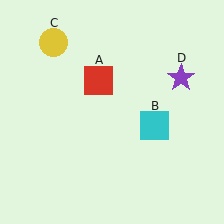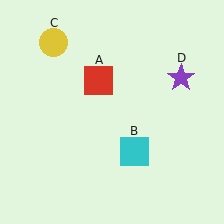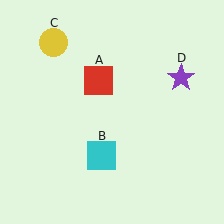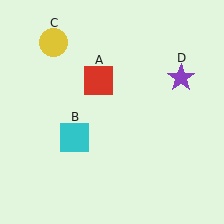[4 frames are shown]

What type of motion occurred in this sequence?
The cyan square (object B) rotated clockwise around the center of the scene.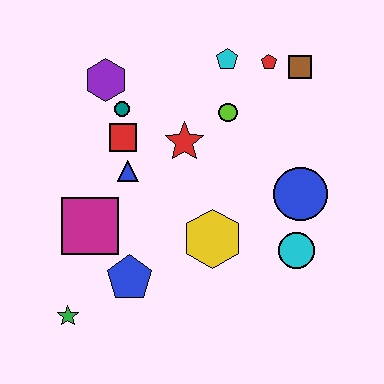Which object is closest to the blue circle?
The cyan circle is closest to the blue circle.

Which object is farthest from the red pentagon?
The green star is farthest from the red pentagon.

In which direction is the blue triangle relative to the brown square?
The blue triangle is to the left of the brown square.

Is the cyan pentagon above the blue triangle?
Yes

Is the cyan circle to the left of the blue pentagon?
No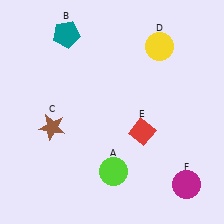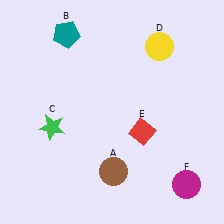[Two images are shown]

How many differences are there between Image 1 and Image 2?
There are 2 differences between the two images.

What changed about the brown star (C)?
In Image 1, C is brown. In Image 2, it changed to green.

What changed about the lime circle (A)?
In Image 1, A is lime. In Image 2, it changed to brown.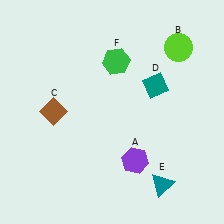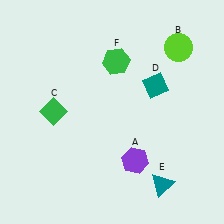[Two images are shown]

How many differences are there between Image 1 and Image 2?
There is 1 difference between the two images.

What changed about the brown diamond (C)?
In Image 1, C is brown. In Image 2, it changed to green.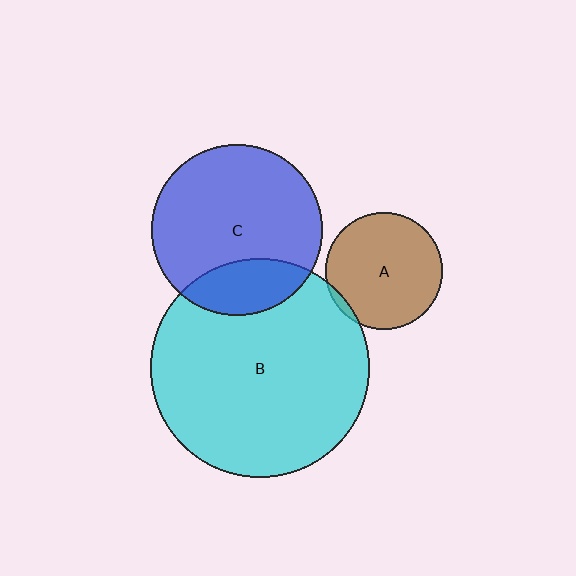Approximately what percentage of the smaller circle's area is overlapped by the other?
Approximately 20%.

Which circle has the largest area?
Circle B (cyan).